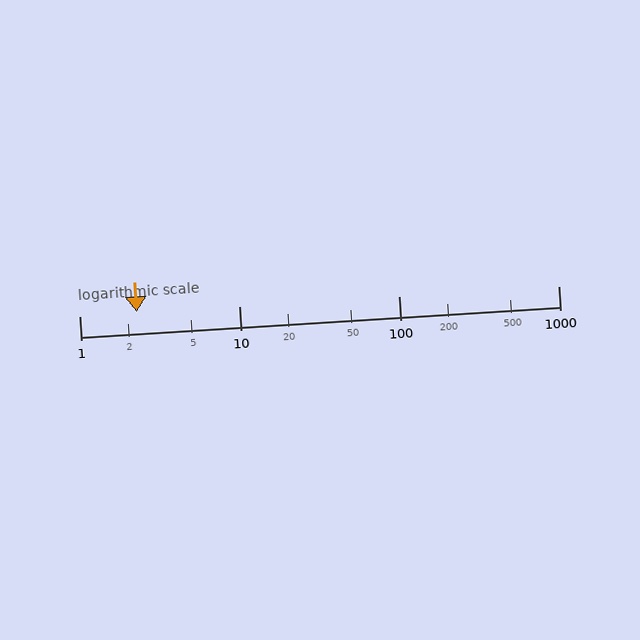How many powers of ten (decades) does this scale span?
The scale spans 3 decades, from 1 to 1000.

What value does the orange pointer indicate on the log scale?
The pointer indicates approximately 2.3.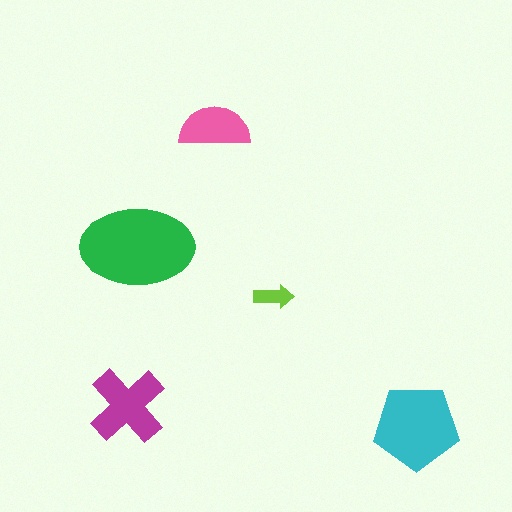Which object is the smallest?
The lime arrow.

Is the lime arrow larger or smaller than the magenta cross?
Smaller.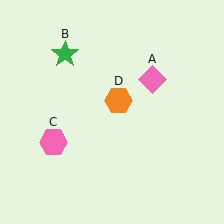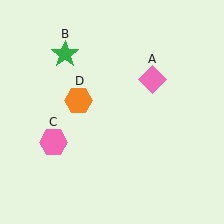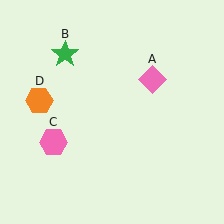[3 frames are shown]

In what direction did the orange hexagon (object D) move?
The orange hexagon (object D) moved left.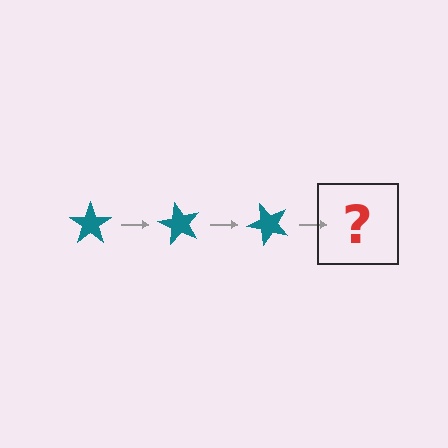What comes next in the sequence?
The next element should be a teal star rotated 180 degrees.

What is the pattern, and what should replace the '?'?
The pattern is that the star rotates 60 degrees each step. The '?' should be a teal star rotated 180 degrees.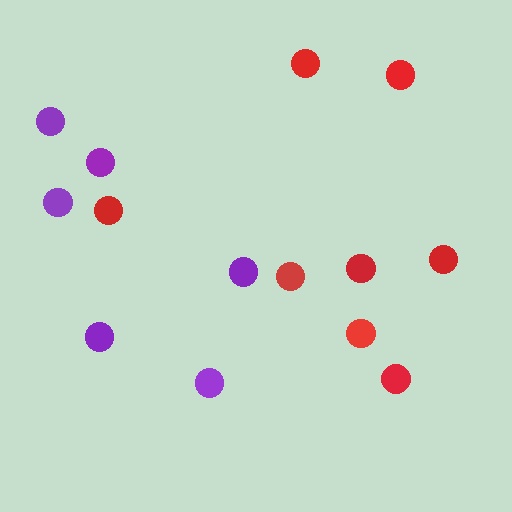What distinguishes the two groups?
There are 2 groups: one group of red circles (8) and one group of purple circles (6).